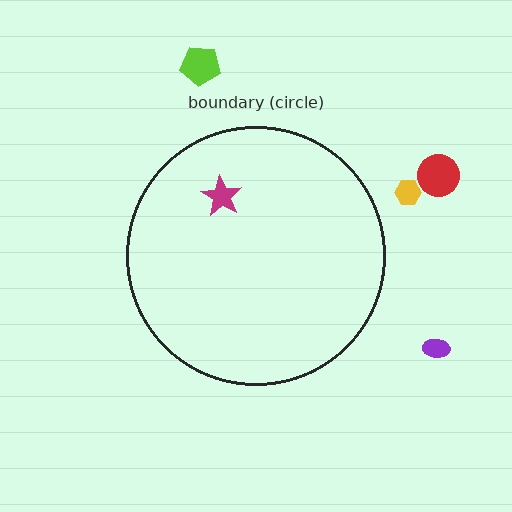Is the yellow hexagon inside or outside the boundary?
Outside.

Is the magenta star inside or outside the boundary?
Inside.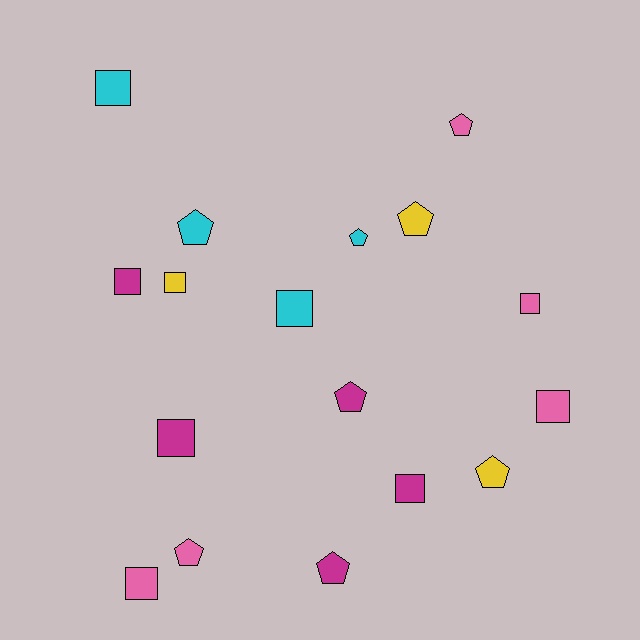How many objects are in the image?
There are 17 objects.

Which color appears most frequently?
Pink, with 5 objects.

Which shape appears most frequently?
Square, with 9 objects.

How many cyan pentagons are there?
There are 2 cyan pentagons.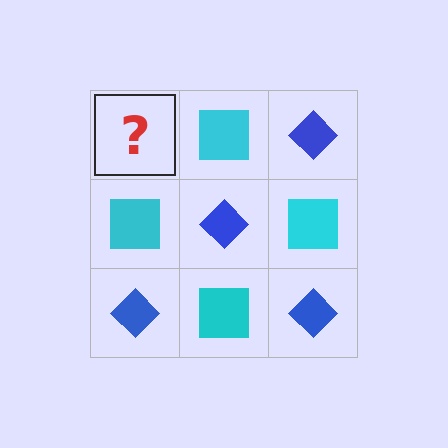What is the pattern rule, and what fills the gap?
The rule is that it alternates blue diamond and cyan square in a checkerboard pattern. The gap should be filled with a blue diamond.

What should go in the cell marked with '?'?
The missing cell should contain a blue diamond.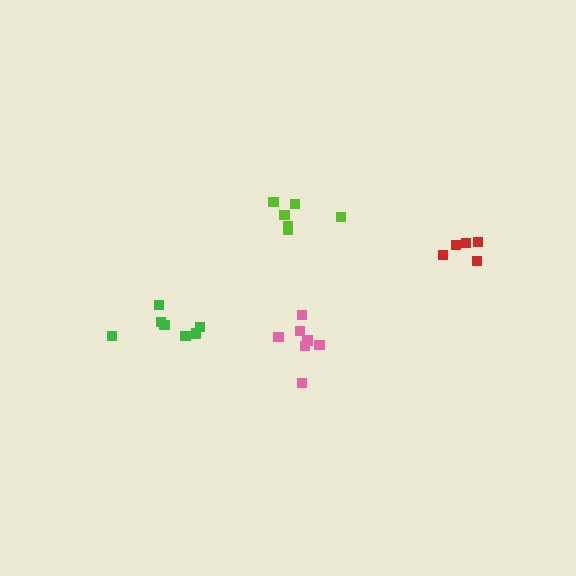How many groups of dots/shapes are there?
There are 4 groups.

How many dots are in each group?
Group 1: 7 dots, Group 2: 6 dots, Group 3: 7 dots, Group 4: 5 dots (25 total).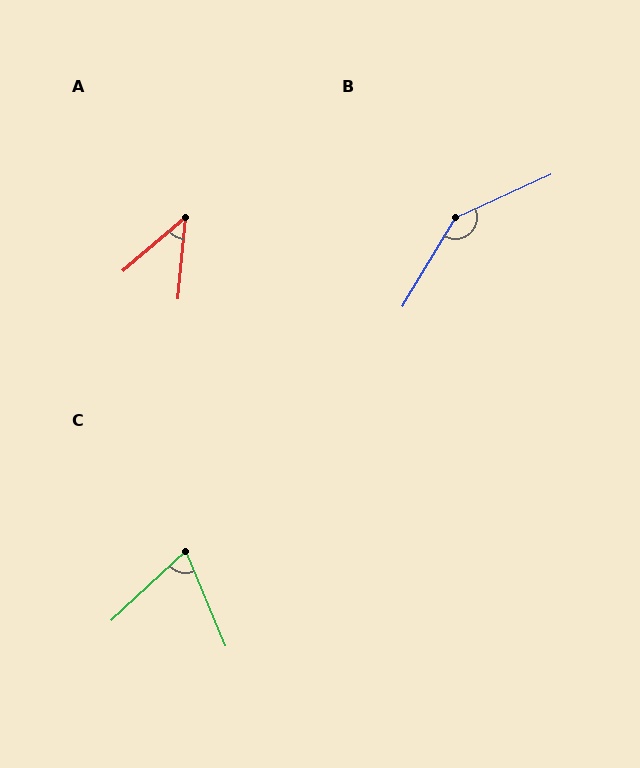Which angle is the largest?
B, at approximately 145 degrees.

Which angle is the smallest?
A, at approximately 44 degrees.